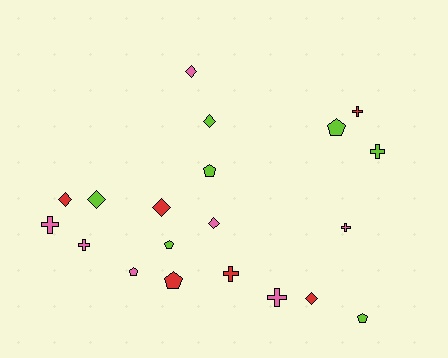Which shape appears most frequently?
Diamond, with 7 objects.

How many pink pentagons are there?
There is 1 pink pentagon.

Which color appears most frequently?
Pink, with 7 objects.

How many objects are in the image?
There are 20 objects.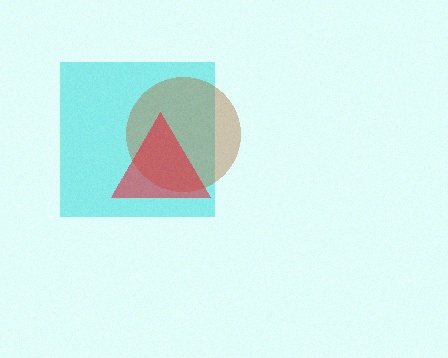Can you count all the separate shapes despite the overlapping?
Yes, there are 3 separate shapes.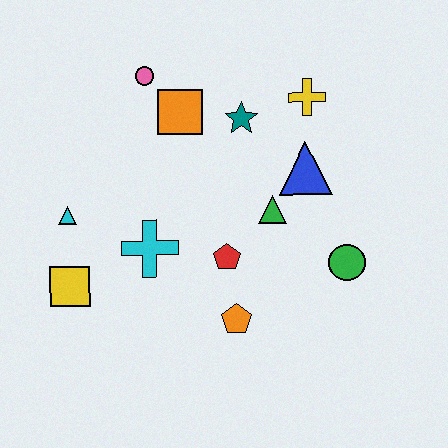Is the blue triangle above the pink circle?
No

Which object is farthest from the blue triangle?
The yellow square is farthest from the blue triangle.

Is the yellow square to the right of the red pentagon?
No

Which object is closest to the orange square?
The pink circle is closest to the orange square.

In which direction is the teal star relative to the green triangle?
The teal star is above the green triangle.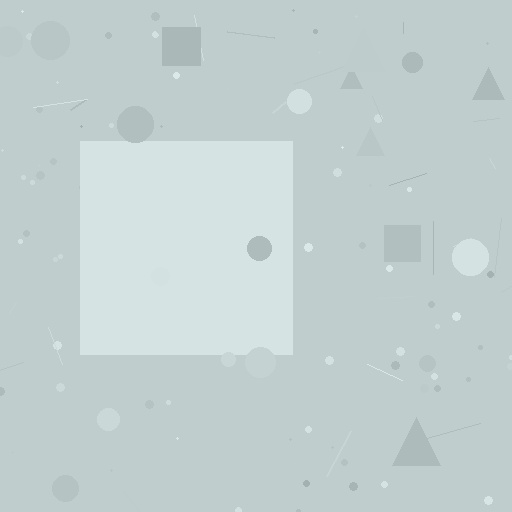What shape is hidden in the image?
A square is hidden in the image.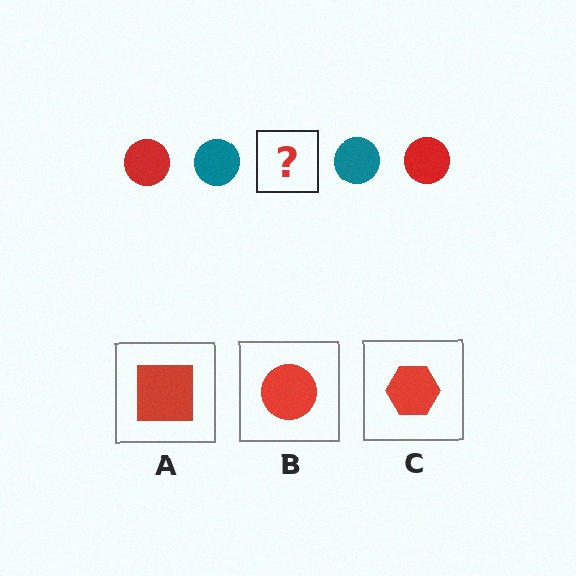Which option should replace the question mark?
Option B.